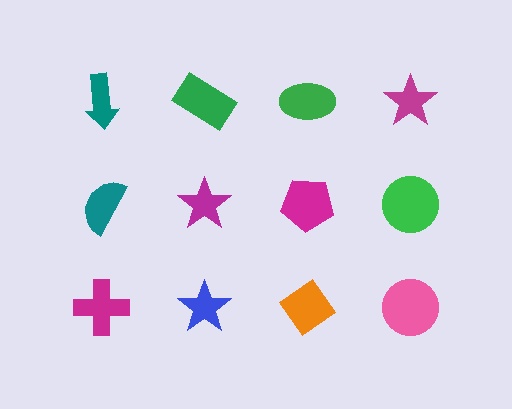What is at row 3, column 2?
A blue star.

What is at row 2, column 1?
A teal semicircle.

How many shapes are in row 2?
4 shapes.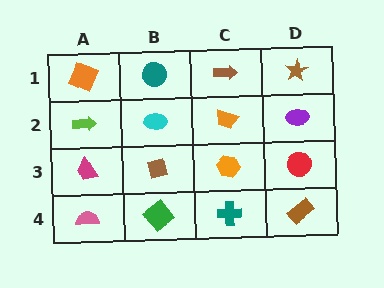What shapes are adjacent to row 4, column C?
An orange hexagon (row 3, column C), a green diamond (row 4, column B), a brown rectangle (row 4, column D).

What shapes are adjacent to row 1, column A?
A lime arrow (row 2, column A), a teal circle (row 1, column B).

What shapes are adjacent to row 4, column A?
A magenta trapezoid (row 3, column A), a green diamond (row 4, column B).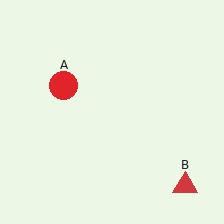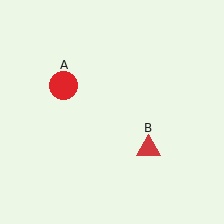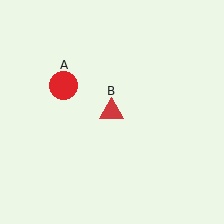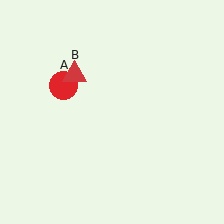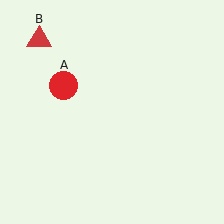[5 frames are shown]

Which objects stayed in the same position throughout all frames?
Red circle (object A) remained stationary.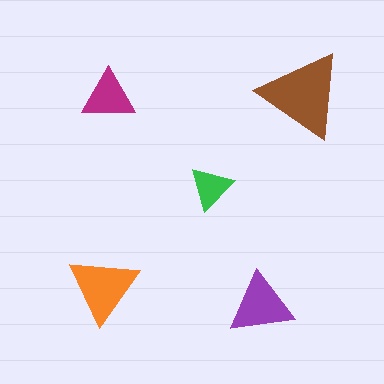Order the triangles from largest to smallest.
the brown one, the orange one, the purple one, the magenta one, the green one.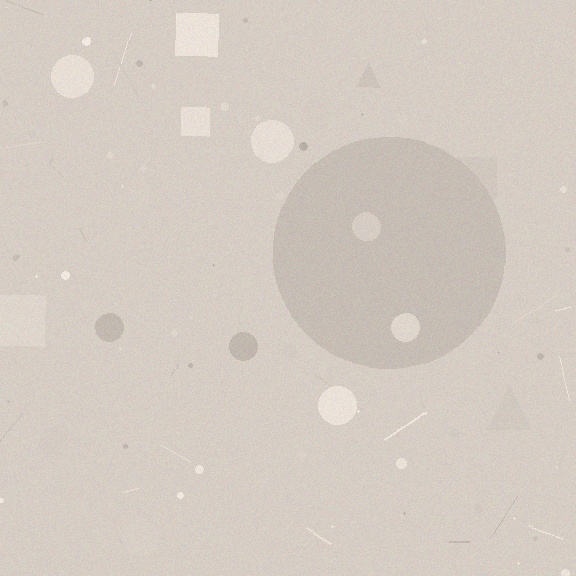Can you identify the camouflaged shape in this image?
The camouflaged shape is a circle.